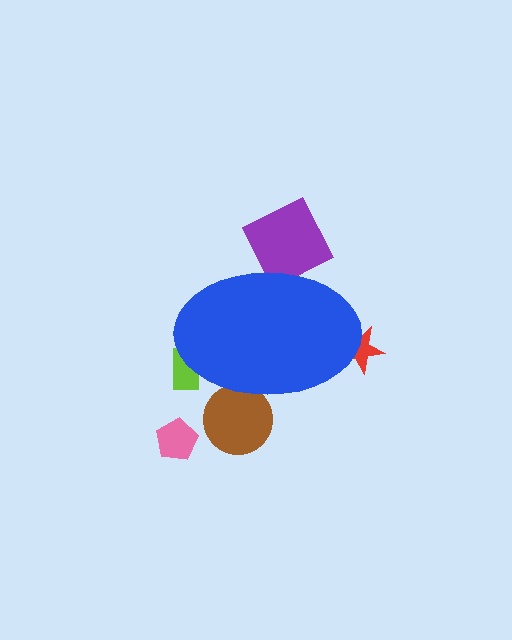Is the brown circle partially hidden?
Yes, the brown circle is partially hidden behind the blue ellipse.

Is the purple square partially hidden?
Yes, the purple square is partially hidden behind the blue ellipse.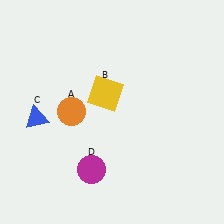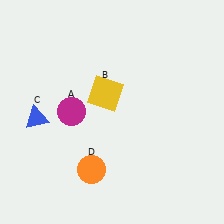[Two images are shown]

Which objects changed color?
A changed from orange to magenta. D changed from magenta to orange.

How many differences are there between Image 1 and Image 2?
There are 2 differences between the two images.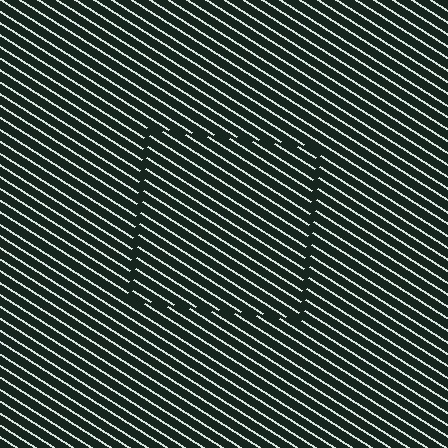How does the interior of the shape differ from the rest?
The interior of the shape contains the same grating, shifted by half a period — the contour is defined by the phase discontinuity where line-ends from the inner and outer gratings abut.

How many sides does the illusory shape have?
4 sides — the line-ends trace a square.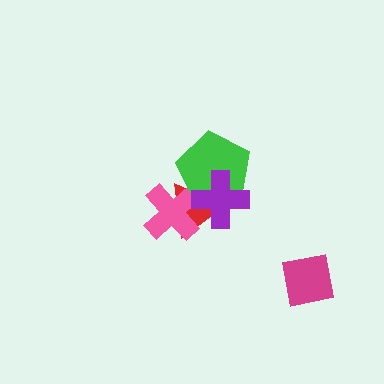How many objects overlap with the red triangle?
3 objects overlap with the red triangle.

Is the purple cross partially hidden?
No, no other shape covers it.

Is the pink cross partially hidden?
Yes, it is partially covered by another shape.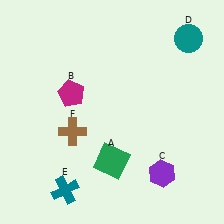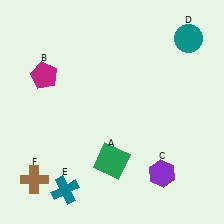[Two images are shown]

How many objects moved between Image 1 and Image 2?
2 objects moved between the two images.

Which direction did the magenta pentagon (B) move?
The magenta pentagon (B) moved left.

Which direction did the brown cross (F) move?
The brown cross (F) moved down.